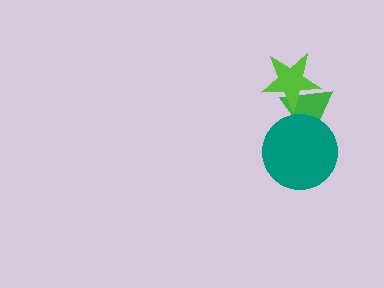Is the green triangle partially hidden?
Yes, it is partially covered by another shape.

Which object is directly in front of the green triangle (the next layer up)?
The lime star is directly in front of the green triangle.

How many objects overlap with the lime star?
1 object overlaps with the lime star.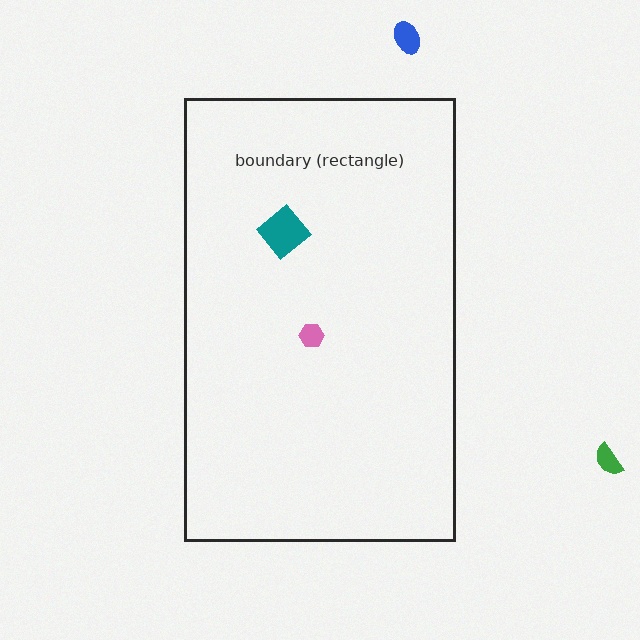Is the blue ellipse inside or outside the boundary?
Outside.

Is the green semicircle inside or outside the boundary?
Outside.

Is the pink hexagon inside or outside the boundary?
Inside.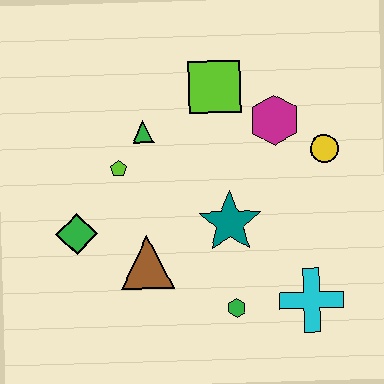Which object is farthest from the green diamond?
The yellow circle is farthest from the green diamond.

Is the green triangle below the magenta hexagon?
Yes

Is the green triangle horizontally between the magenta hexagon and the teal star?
No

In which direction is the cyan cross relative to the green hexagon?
The cyan cross is to the right of the green hexagon.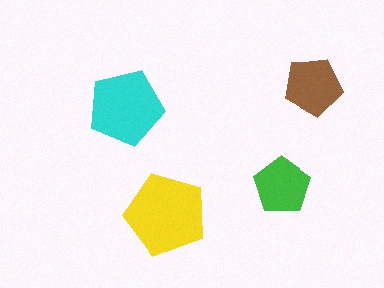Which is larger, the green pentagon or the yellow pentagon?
The yellow one.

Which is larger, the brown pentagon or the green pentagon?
The brown one.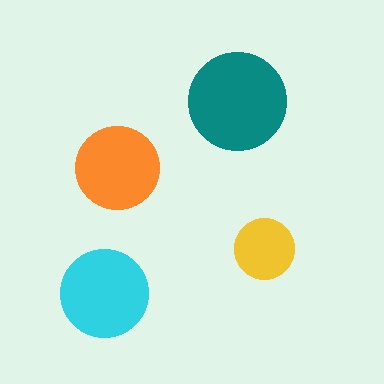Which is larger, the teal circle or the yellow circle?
The teal one.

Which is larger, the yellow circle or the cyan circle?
The cyan one.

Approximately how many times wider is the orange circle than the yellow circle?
About 1.5 times wider.